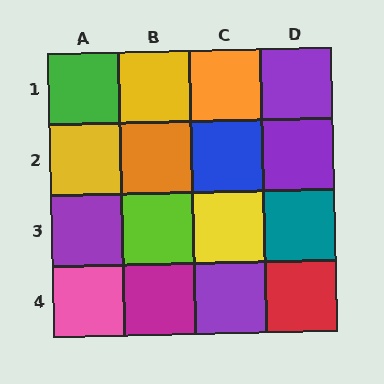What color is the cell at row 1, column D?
Purple.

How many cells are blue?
1 cell is blue.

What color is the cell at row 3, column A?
Purple.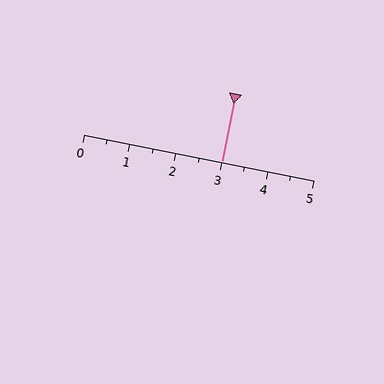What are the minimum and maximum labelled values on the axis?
The axis runs from 0 to 5.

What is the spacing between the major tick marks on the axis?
The major ticks are spaced 1 apart.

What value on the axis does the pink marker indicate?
The marker indicates approximately 3.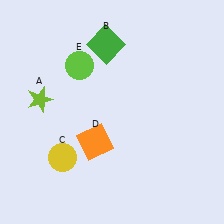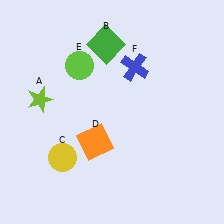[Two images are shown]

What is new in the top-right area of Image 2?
A blue cross (F) was added in the top-right area of Image 2.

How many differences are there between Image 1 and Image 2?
There is 1 difference between the two images.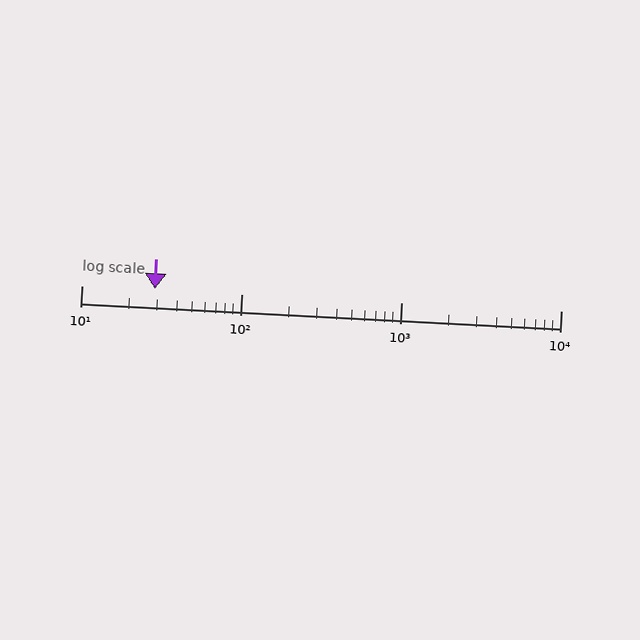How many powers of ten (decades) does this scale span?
The scale spans 3 decades, from 10 to 10000.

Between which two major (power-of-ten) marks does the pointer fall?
The pointer is between 10 and 100.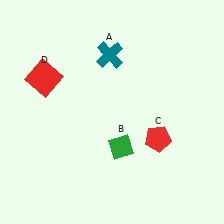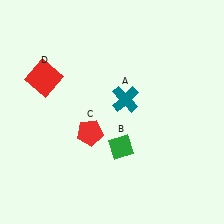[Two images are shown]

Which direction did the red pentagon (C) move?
The red pentagon (C) moved left.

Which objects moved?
The objects that moved are: the teal cross (A), the red pentagon (C).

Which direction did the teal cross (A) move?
The teal cross (A) moved down.